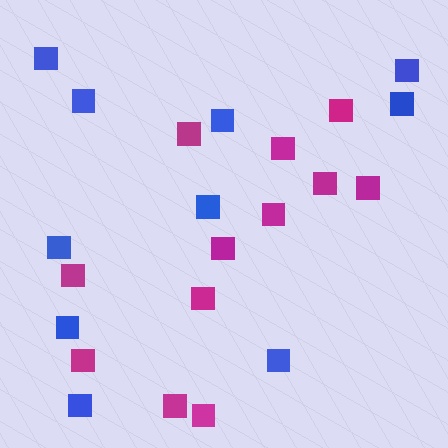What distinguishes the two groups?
There are 2 groups: one group of magenta squares (12) and one group of blue squares (10).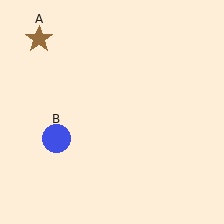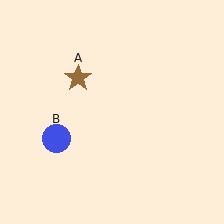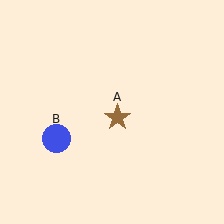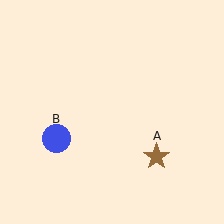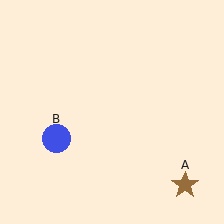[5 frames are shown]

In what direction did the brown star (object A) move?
The brown star (object A) moved down and to the right.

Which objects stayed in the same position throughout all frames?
Blue circle (object B) remained stationary.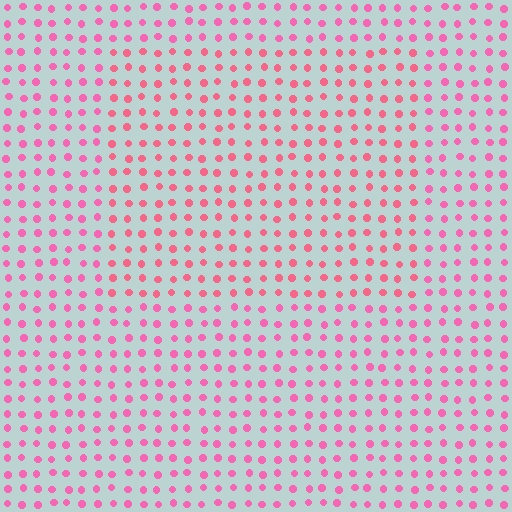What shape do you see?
I see a rectangle.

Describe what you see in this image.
The image is filled with small pink elements in a uniform arrangement. A rectangle-shaped region is visible where the elements are tinted to a slightly different hue, forming a subtle color boundary.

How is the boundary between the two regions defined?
The boundary is defined purely by a slight shift in hue (about 19 degrees). Spacing, size, and orientation are identical on both sides.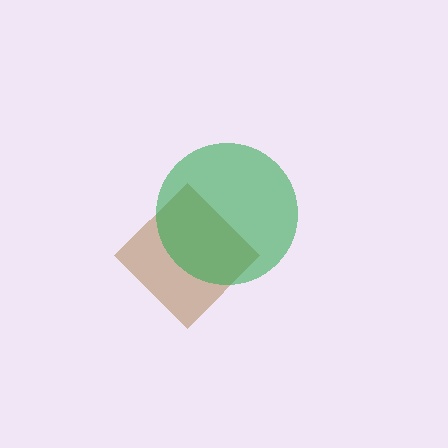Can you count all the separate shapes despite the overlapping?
Yes, there are 2 separate shapes.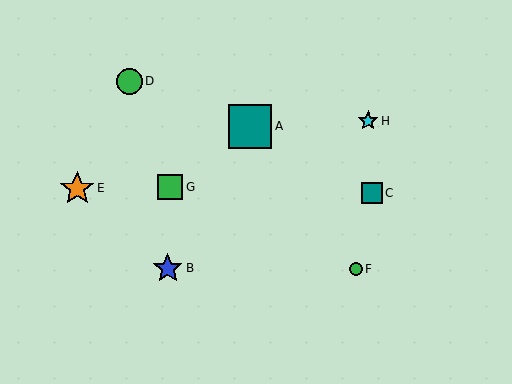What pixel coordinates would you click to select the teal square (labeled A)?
Click at (250, 126) to select the teal square A.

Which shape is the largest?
The teal square (labeled A) is the largest.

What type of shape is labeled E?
Shape E is an orange star.